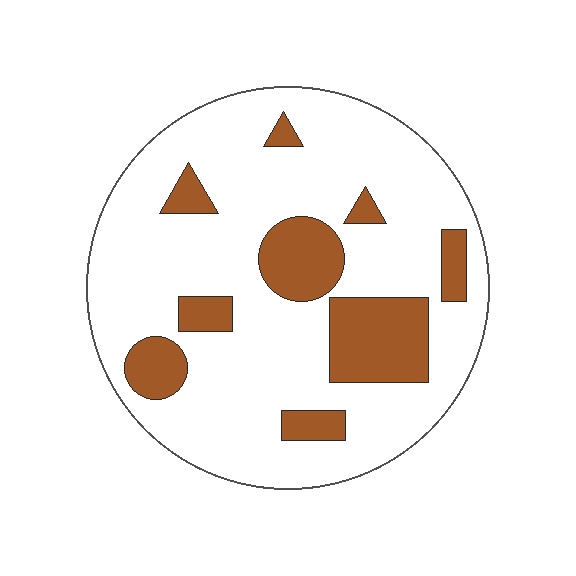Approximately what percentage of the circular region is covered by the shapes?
Approximately 20%.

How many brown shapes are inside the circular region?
9.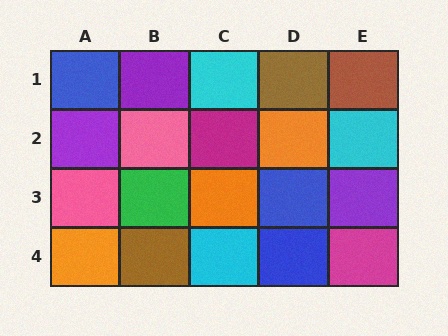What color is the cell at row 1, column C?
Cyan.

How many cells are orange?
3 cells are orange.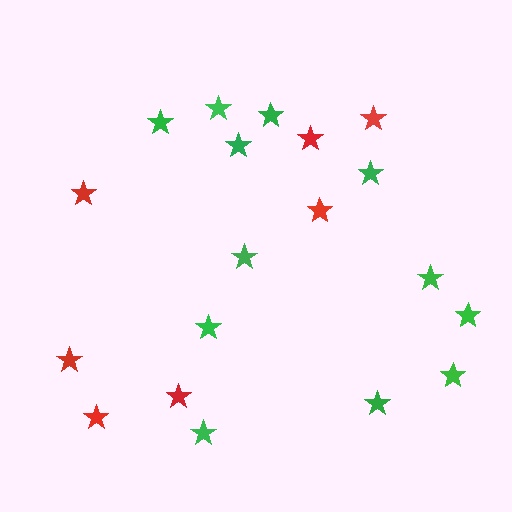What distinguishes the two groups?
There are 2 groups: one group of green stars (12) and one group of red stars (7).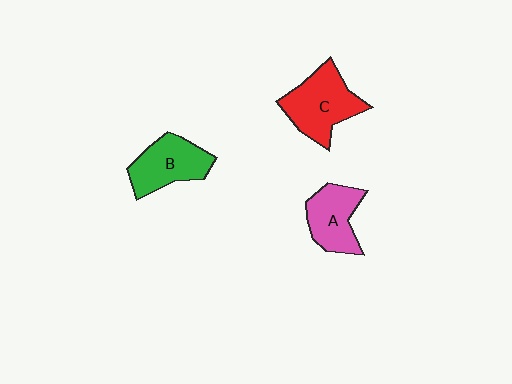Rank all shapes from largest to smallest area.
From largest to smallest: C (red), B (green), A (pink).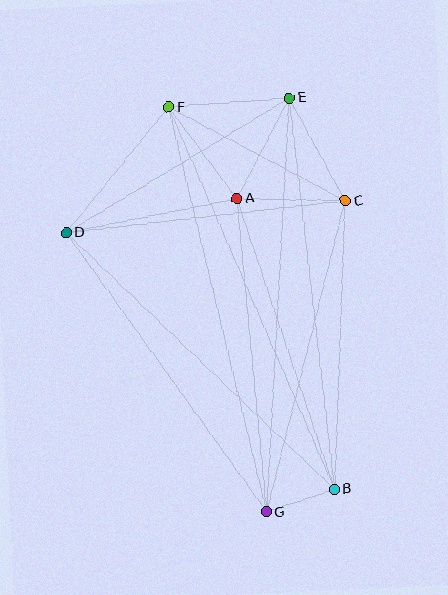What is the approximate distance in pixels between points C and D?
The distance between C and D is approximately 281 pixels.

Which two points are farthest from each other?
Points B and F are farthest from each other.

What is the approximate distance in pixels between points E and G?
The distance between E and G is approximately 414 pixels.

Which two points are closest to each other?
Points B and G are closest to each other.